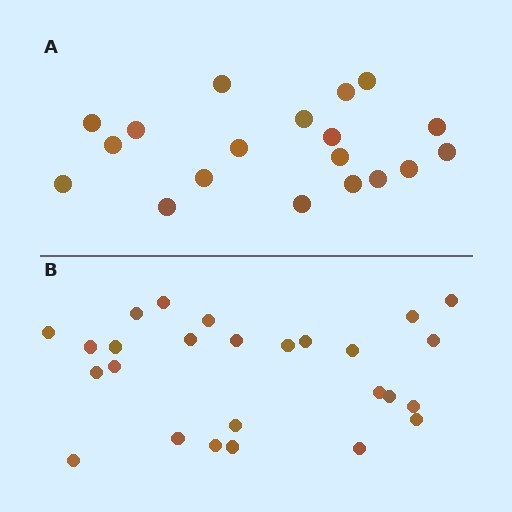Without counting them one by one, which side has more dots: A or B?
Region B (the bottom region) has more dots.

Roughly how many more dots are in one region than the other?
Region B has roughly 8 or so more dots than region A.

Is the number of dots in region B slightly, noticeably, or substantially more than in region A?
Region B has noticeably more, but not dramatically so. The ratio is roughly 1.4 to 1.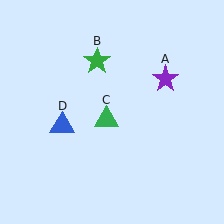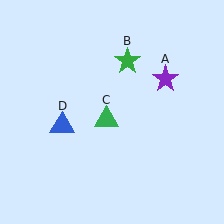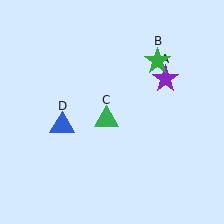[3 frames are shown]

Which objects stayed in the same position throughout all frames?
Purple star (object A) and green triangle (object C) and blue triangle (object D) remained stationary.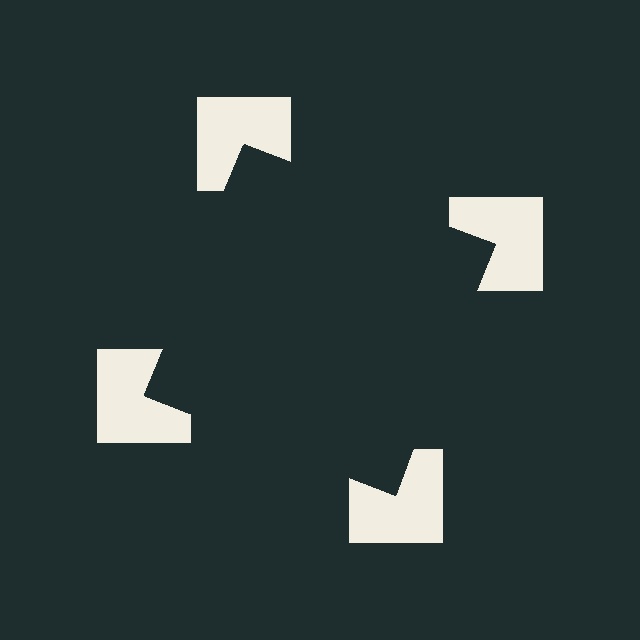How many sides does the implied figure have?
4 sides.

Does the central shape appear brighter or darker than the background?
It typically appears slightly darker than the background, even though no actual brightness change is drawn.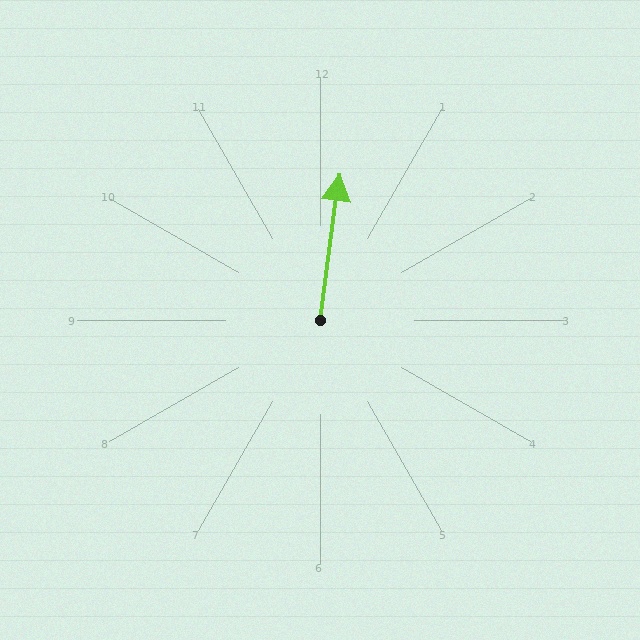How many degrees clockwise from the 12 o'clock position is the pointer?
Approximately 7 degrees.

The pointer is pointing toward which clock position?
Roughly 12 o'clock.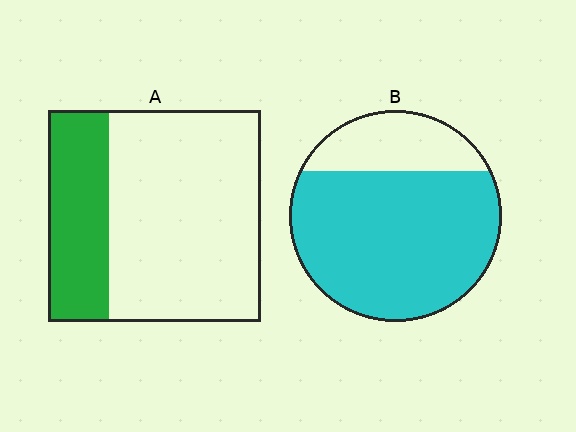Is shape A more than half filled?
No.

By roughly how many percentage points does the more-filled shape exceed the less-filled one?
By roughly 50 percentage points (B over A).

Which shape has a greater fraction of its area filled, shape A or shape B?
Shape B.